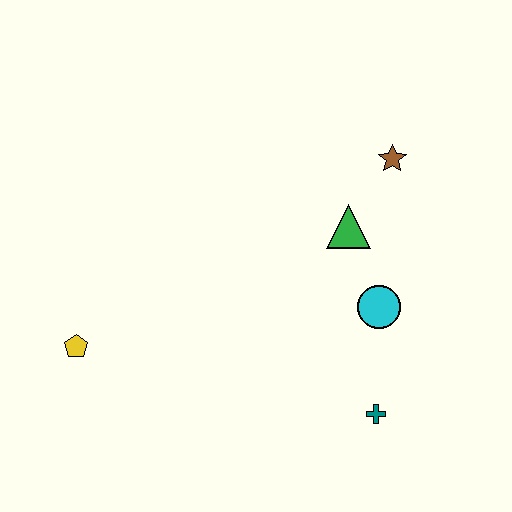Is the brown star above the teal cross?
Yes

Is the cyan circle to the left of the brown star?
Yes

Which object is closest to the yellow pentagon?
The green triangle is closest to the yellow pentagon.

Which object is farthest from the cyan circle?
The yellow pentagon is farthest from the cyan circle.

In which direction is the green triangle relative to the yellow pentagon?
The green triangle is to the right of the yellow pentagon.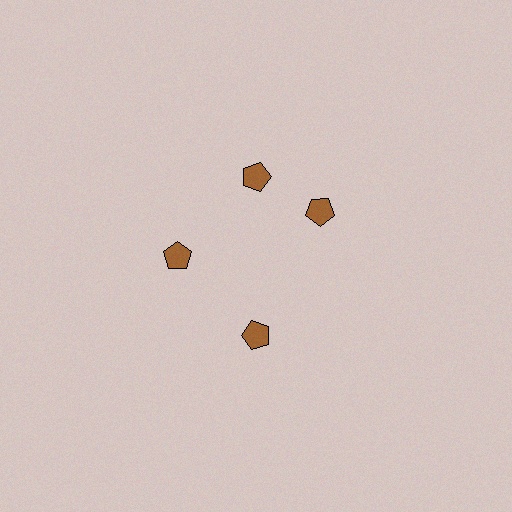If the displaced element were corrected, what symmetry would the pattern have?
It would have 4-fold rotational symmetry — the pattern would map onto itself every 90 degrees.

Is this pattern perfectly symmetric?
No. The 4 brown pentagons are arranged in a ring, but one element near the 3 o'clock position is rotated out of alignment along the ring, breaking the 4-fold rotational symmetry.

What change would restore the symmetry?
The symmetry would be restored by rotating it back into even spacing with its neighbors so that all 4 pentagons sit at equal angles and equal distance from the center.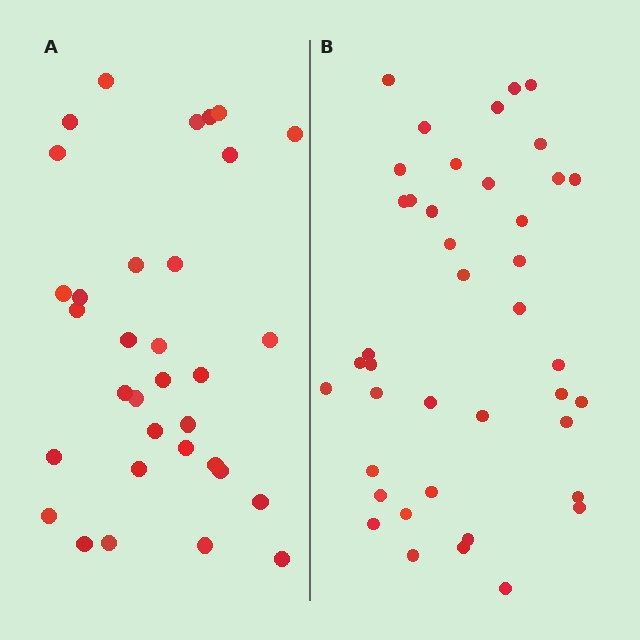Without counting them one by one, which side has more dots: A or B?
Region B (the right region) has more dots.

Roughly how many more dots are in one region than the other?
Region B has roughly 8 or so more dots than region A.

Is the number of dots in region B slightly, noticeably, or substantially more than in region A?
Region B has only slightly more — the two regions are fairly close. The ratio is roughly 1.2 to 1.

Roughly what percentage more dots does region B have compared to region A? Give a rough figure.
About 25% more.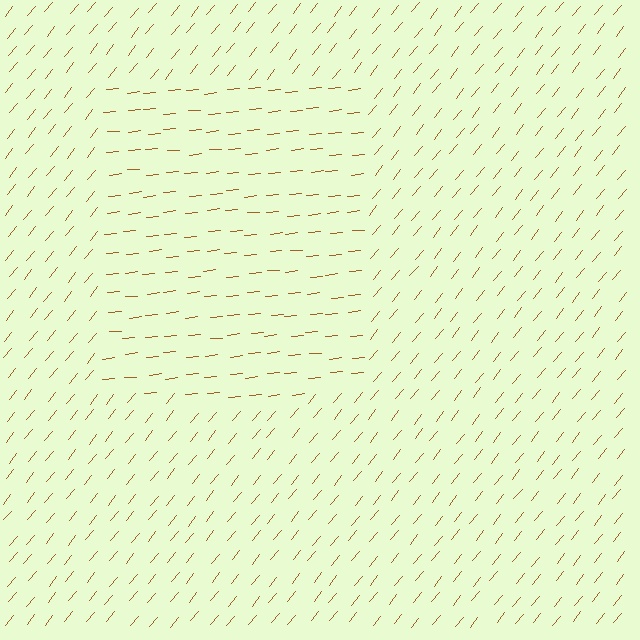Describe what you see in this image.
The image is filled with small brown line segments. A rectangle region in the image has lines oriented differently from the surrounding lines, creating a visible texture boundary.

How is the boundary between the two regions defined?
The boundary is defined purely by a change in line orientation (approximately 45 degrees difference). All lines are the same color and thickness.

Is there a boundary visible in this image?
Yes, there is a texture boundary formed by a change in line orientation.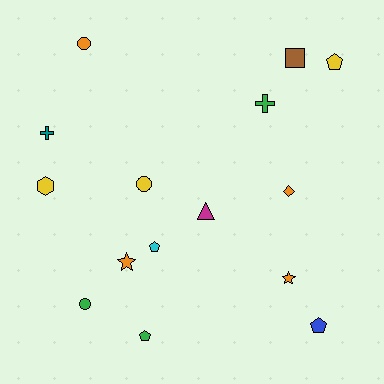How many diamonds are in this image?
There is 1 diamond.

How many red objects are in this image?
There are no red objects.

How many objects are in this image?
There are 15 objects.